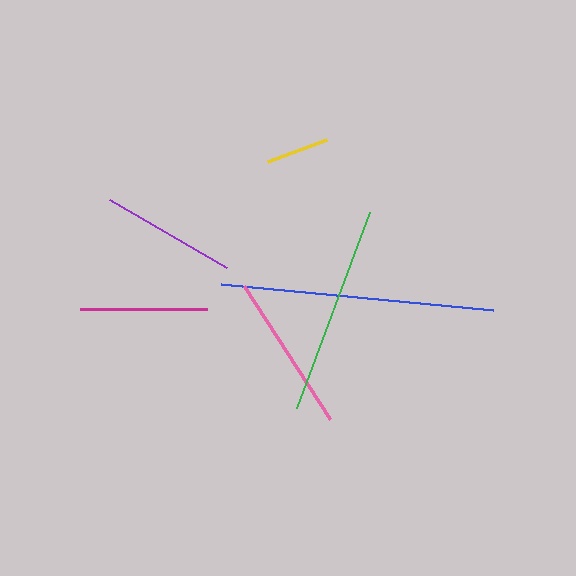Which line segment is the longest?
The blue line is the longest at approximately 274 pixels.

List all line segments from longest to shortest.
From longest to shortest: blue, green, pink, purple, magenta, yellow.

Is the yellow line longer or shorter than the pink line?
The pink line is longer than the yellow line.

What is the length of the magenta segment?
The magenta segment is approximately 127 pixels long.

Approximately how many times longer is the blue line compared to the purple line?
The blue line is approximately 2.0 times the length of the purple line.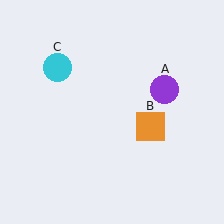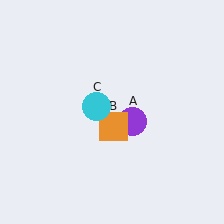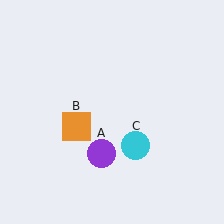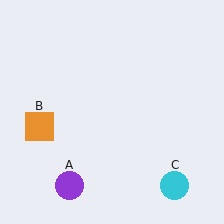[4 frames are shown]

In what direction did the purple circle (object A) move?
The purple circle (object A) moved down and to the left.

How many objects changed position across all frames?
3 objects changed position: purple circle (object A), orange square (object B), cyan circle (object C).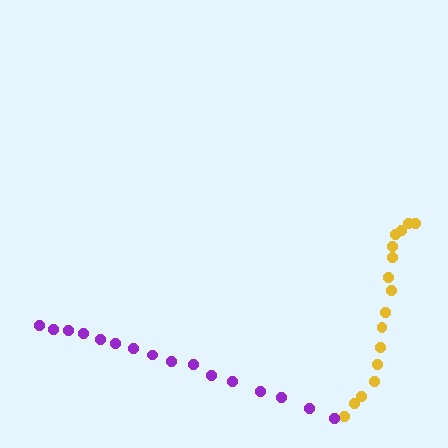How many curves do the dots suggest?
There are 2 distinct paths.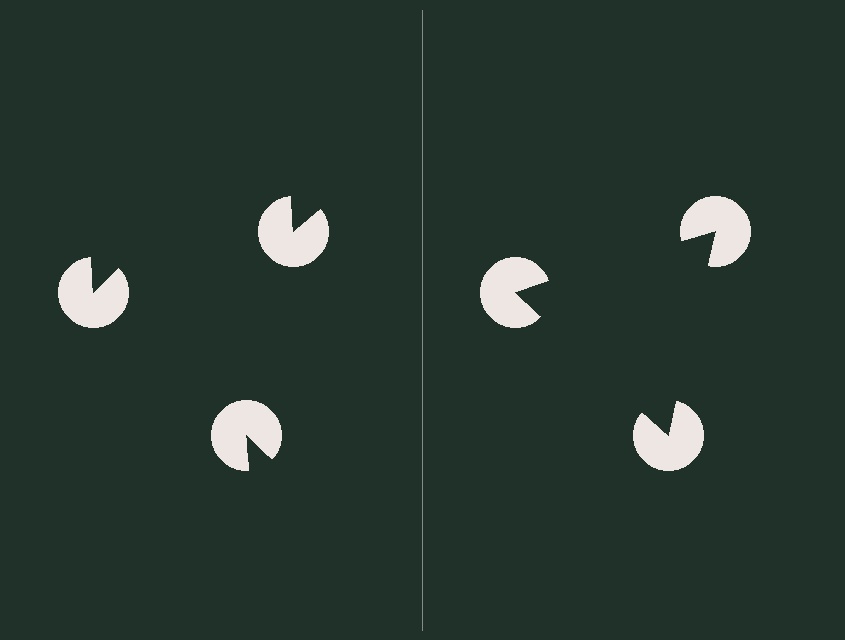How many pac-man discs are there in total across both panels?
6 — 3 on each side.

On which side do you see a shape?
An illusory triangle appears on the right side. On the left side the wedge cuts are rotated, so no coherent shape forms.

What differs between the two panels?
The pac-man discs are positioned identically on both sides; only the wedge orientations differ. On the right they align to a triangle; on the left they are misaligned.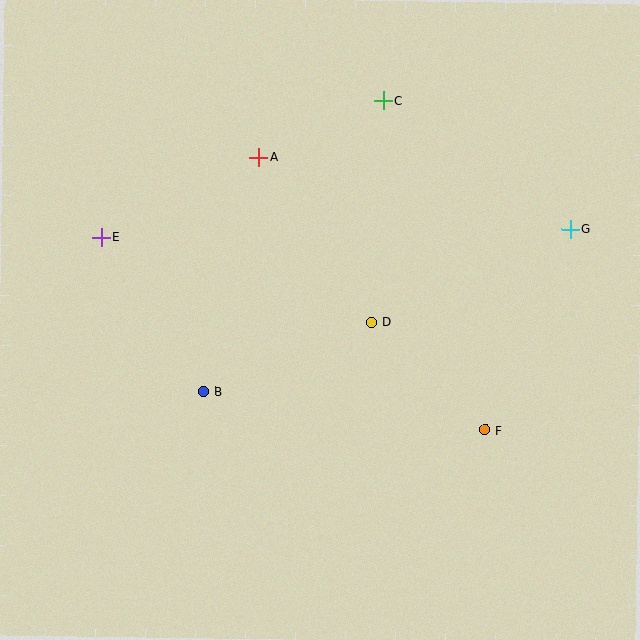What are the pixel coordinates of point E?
Point E is at (101, 237).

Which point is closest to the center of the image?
Point D at (371, 322) is closest to the center.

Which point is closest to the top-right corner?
Point G is closest to the top-right corner.